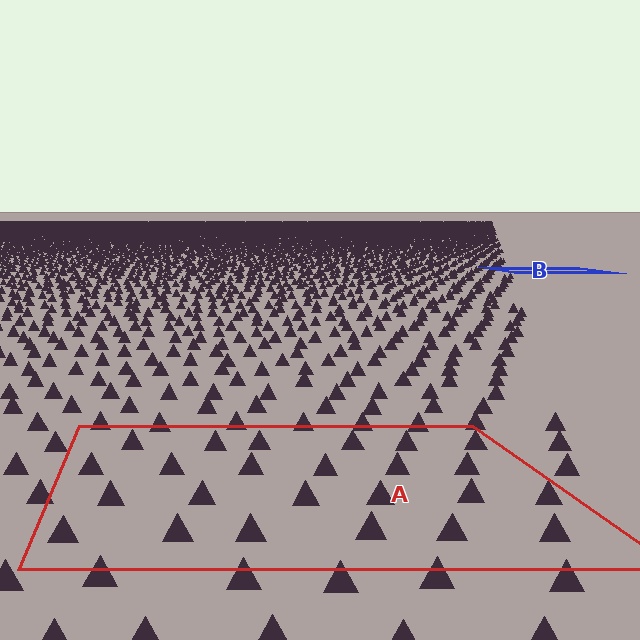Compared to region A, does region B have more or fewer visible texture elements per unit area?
Region B has more texture elements per unit area — they are packed more densely because it is farther away.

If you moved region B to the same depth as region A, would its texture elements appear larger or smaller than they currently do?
They would appear larger. At a closer depth, the same texture elements are projected at a bigger on-screen size.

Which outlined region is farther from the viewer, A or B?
Region B is farther from the viewer — the texture elements inside it appear smaller and more densely packed.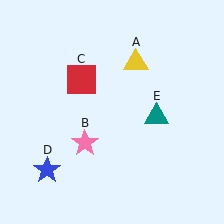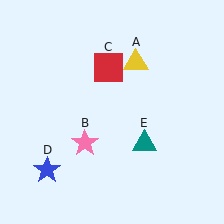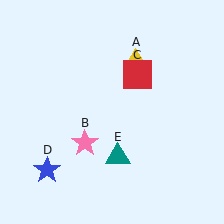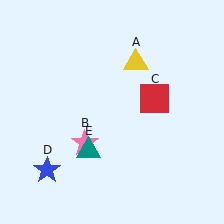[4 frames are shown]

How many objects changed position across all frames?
2 objects changed position: red square (object C), teal triangle (object E).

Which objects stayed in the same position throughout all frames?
Yellow triangle (object A) and pink star (object B) and blue star (object D) remained stationary.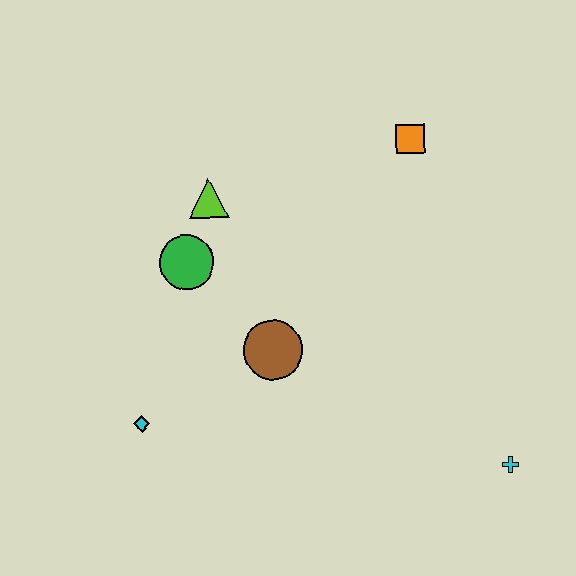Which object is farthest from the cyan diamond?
The orange square is farthest from the cyan diamond.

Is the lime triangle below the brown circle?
No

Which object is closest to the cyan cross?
The brown circle is closest to the cyan cross.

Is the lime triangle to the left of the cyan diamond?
No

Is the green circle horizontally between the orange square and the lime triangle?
No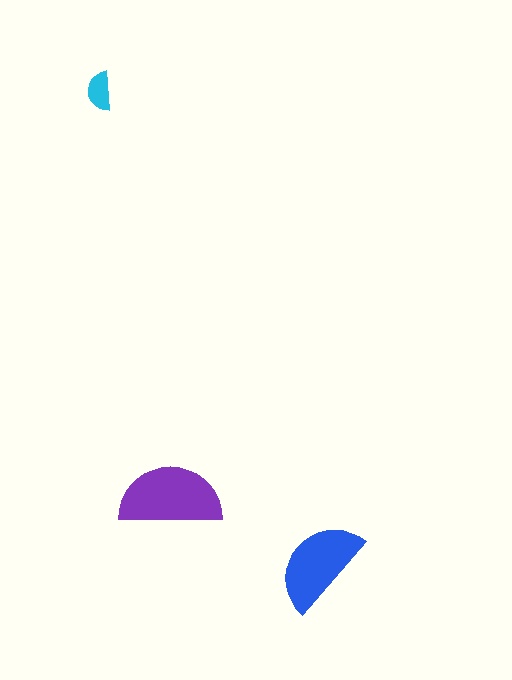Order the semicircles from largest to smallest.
the purple one, the blue one, the cyan one.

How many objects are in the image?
There are 3 objects in the image.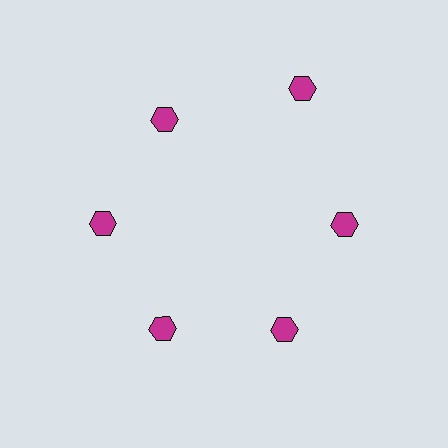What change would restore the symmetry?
The symmetry would be restored by moving it inward, back onto the ring so that all 6 hexagons sit at equal angles and equal distance from the center.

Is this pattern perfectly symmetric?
No. The 6 magenta hexagons are arranged in a ring, but one element near the 1 o'clock position is pushed outward from the center, breaking the 6-fold rotational symmetry.